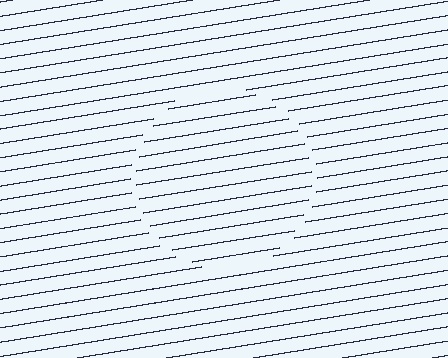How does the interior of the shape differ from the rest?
The interior of the shape contains the same grating, shifted by half a period — the contour is defined by the phase discontinuity where line-ends from the inner and outer gratings abut.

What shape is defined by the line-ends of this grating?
An illusory circle. The interior of the shape contains the same grating, shifted by half a period — the contour is defined by the phase discontinuity where line-ends from the inner and outer gratings abut.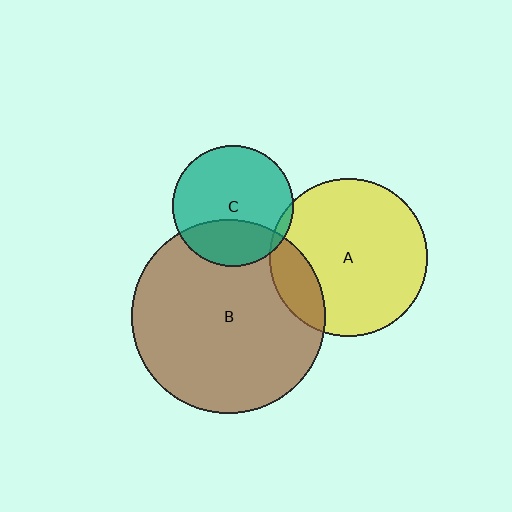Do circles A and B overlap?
Yes.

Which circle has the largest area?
Circle B (brown).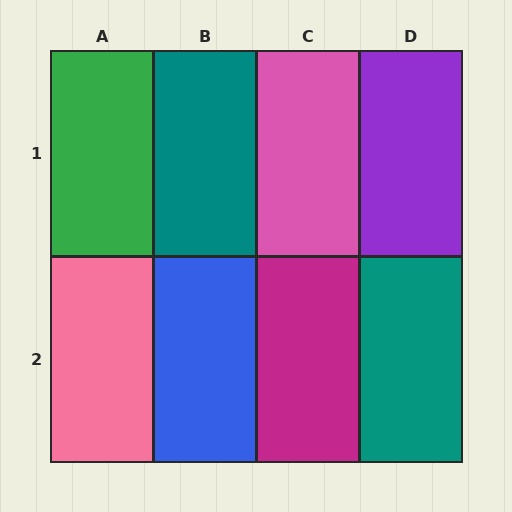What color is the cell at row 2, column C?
Magenta.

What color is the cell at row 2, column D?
Teal.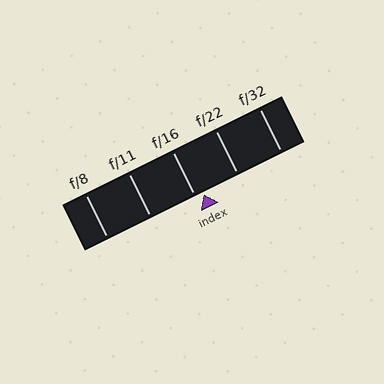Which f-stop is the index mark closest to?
The index mark is closest to f/16.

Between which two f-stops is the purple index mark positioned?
The index mark is between f/16 and f/22.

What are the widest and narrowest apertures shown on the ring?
The widest aperture shown is f/8 and the narrowest is f/32.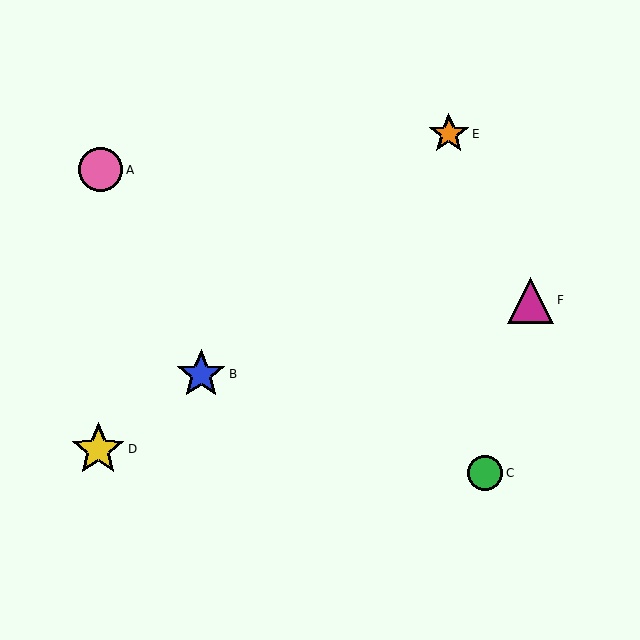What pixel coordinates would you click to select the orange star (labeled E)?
Click at (449, 134) to select the orange star E.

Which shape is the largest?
The yellow star (labeled D) is the largest.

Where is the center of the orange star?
The center of the orange star is at (449, 134).